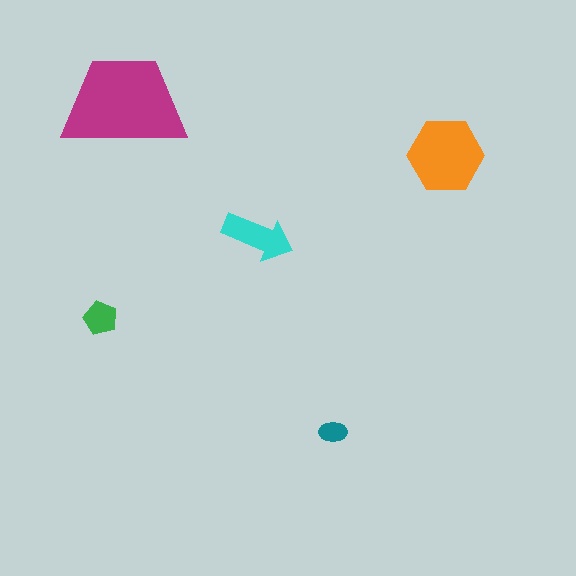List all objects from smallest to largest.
The teal ellipse, the green pentagon, the cyan arrow, the orange hexagon, the magenta trapezoid.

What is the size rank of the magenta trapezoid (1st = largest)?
1st.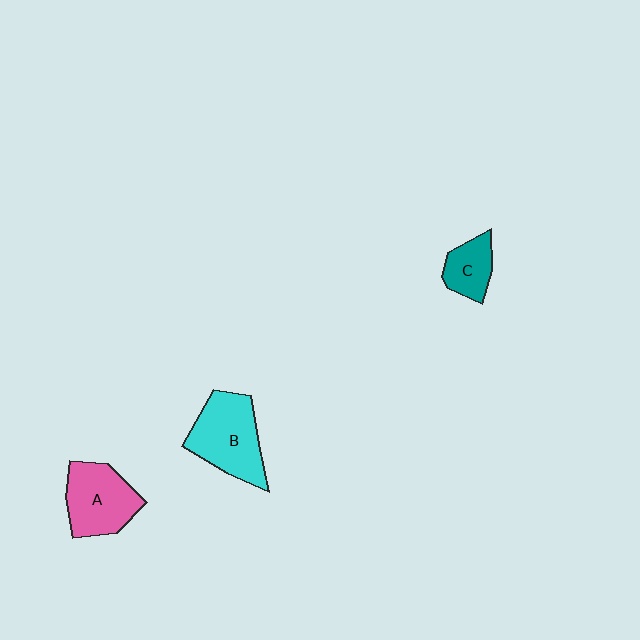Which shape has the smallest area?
Shape C (teal).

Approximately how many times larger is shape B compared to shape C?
Approximately 2.0 times.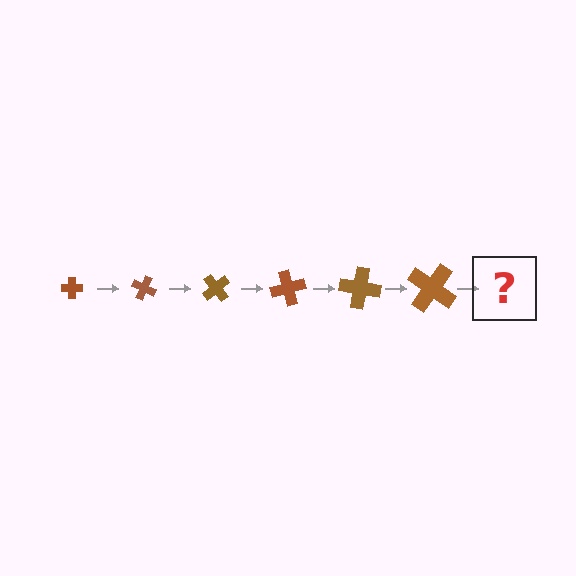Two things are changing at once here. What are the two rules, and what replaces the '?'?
The two rules are that the cross grows larger each step and it rotates 25 degrees each step. The '?' should be a cross, larger than the previous one and rotated 150 degrees from the start.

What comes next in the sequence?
The next element should be a cross, larger than the previous one and rotated 150 degrees from the start.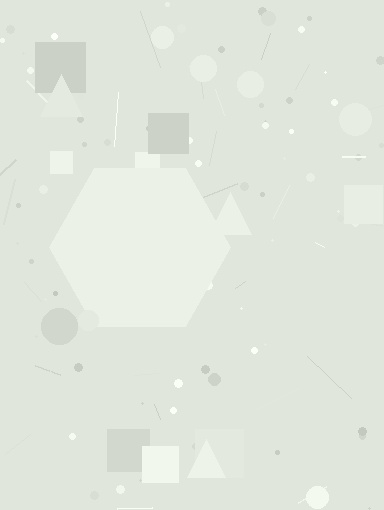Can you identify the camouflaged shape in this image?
The camouflaged shape is a hexagon.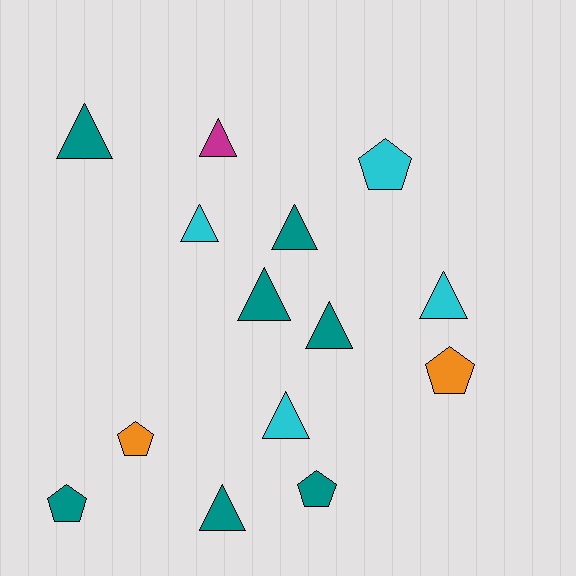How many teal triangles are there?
There are 5 teal triangles.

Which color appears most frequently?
Teal, with 7 objects.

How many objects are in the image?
There are 14 objects.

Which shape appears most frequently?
Triangle, with 9 objects.